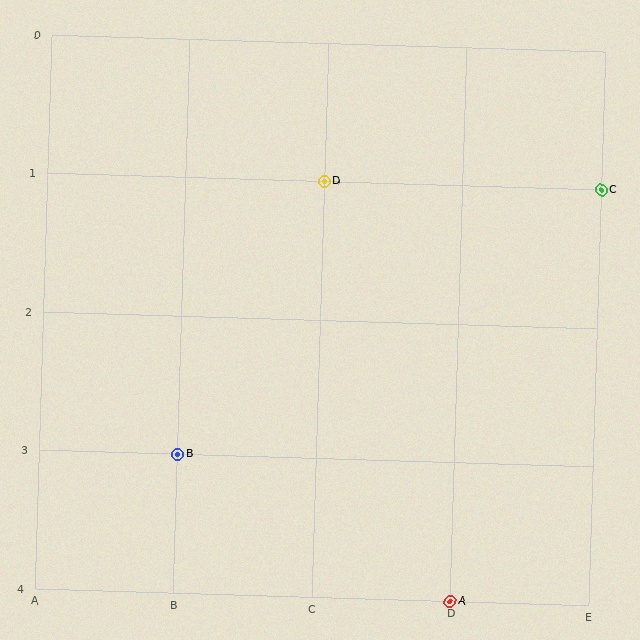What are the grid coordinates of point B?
Point B is at grid coordinates (B, 3).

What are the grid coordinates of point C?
Point C is at grid coordinates (E, 1).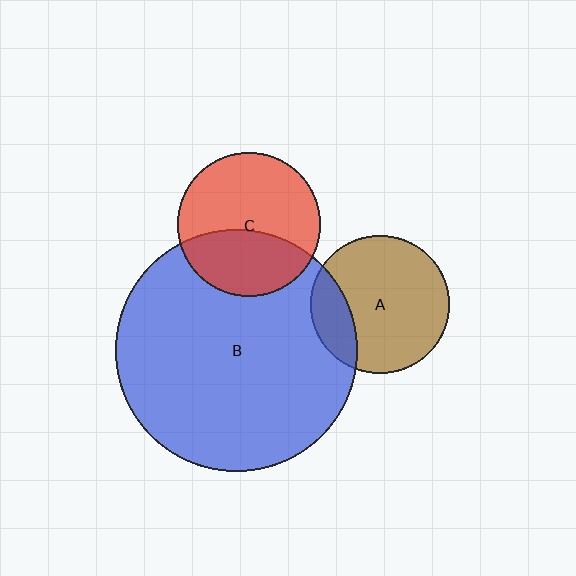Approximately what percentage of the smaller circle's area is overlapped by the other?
Approximately 20%.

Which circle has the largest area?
Circle B (blue).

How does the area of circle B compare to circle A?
Approximately 3.0 times.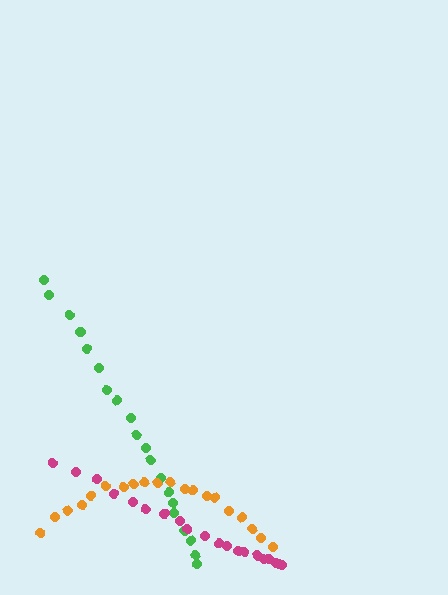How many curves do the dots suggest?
There are 3 distinct paths.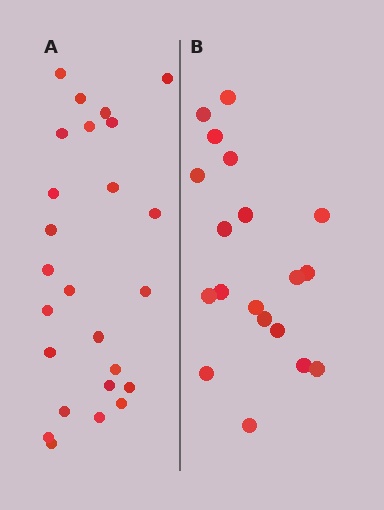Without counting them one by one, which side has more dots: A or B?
Region A (the left region) has more dots.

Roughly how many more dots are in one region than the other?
Region A has about 6 more dots than region B.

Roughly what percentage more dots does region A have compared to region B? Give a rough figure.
About 30% more.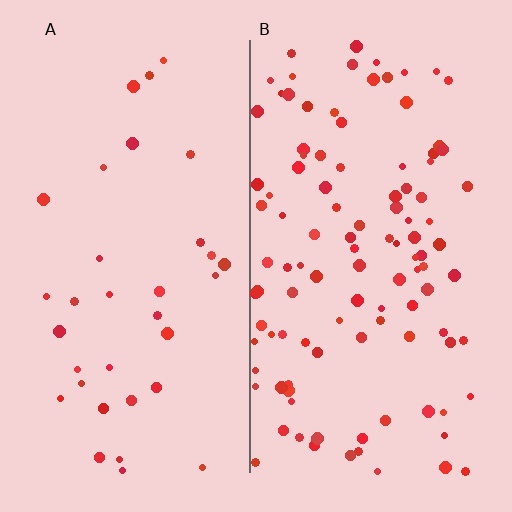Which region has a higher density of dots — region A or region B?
B (the right).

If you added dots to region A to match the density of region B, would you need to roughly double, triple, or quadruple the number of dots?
Approximately triple.